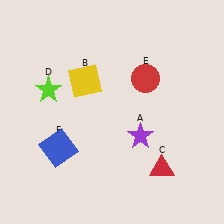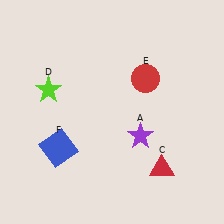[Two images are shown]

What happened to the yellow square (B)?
The yellow square (B) was removed in Image 2. It was in the top-left area of Image 1.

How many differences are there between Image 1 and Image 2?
There is 1 difference between the two images.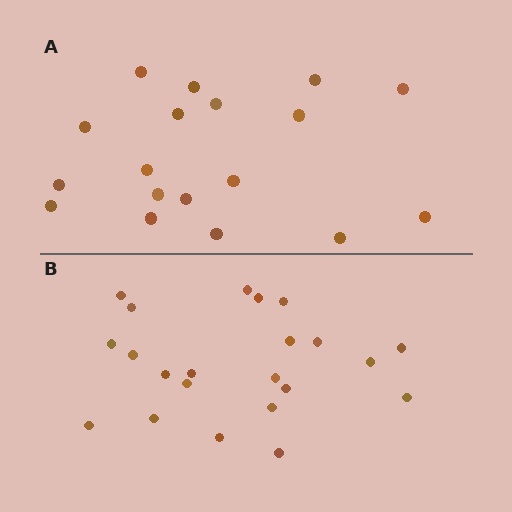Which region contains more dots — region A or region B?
Region B (the bottom region) has more dots.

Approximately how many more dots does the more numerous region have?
Region B has about 4 more dots than region A.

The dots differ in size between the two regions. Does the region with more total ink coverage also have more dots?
No. Region A has more total ink coverage because its dots are larger, but region B actually contains more individual dots. Total area can be misleading — the number of items is what matters here.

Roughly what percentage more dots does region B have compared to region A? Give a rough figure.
About 20% more.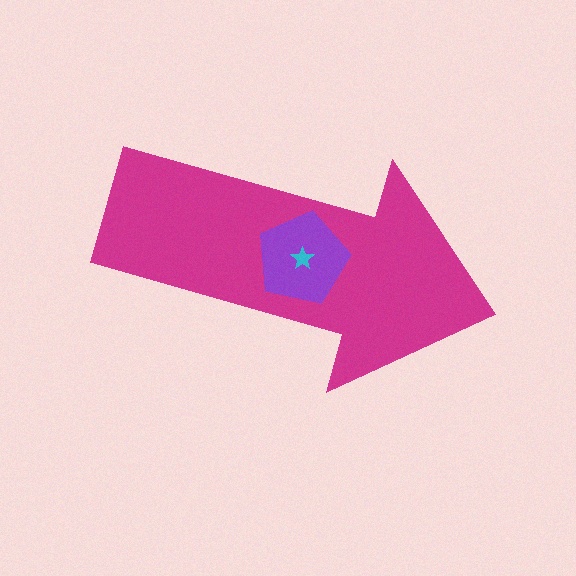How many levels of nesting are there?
3.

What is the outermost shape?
The magenta arrow.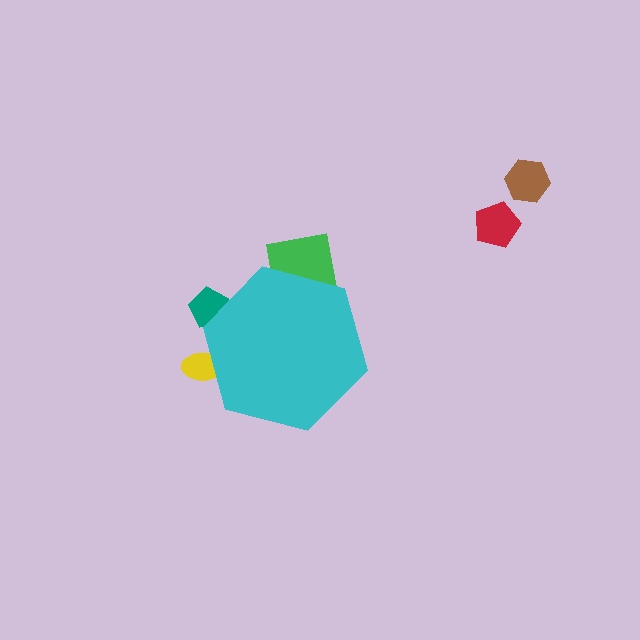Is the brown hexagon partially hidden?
No, the brown hexagon is fully visible.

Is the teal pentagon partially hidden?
Yes, the teal pentagon is partially hidden behind the cyan hexagon.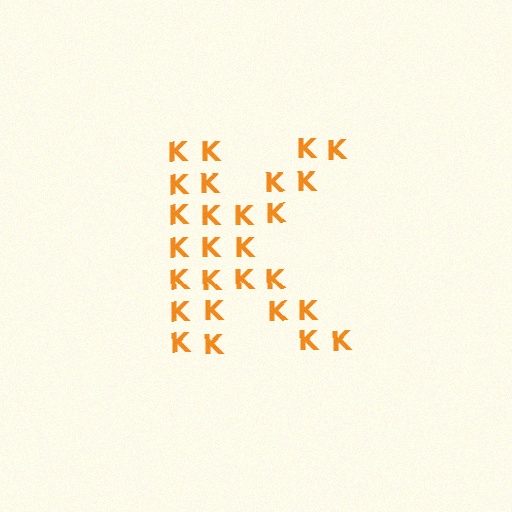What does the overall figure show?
The overall figure shows the letter K.